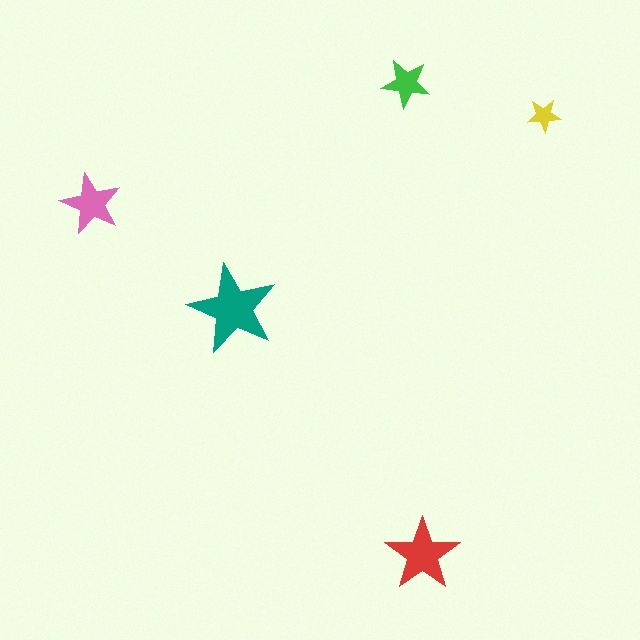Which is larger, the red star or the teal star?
The teal one.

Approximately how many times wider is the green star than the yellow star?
About 1.5 times wider.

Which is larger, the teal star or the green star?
The teal one.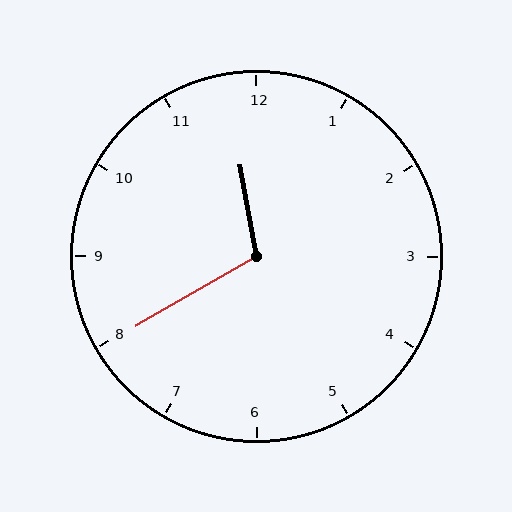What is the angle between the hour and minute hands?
Approximately 110 degrees.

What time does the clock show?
11:40.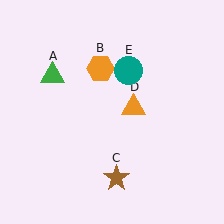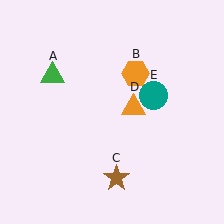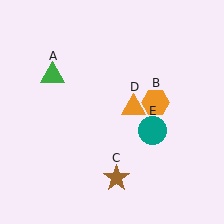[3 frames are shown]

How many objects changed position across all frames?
2 objects changed position: orange hexagon (object B), teal circle (object E).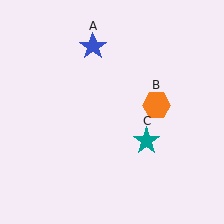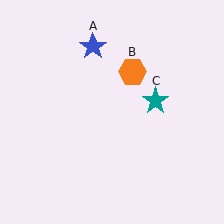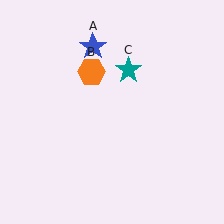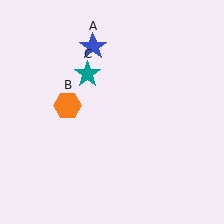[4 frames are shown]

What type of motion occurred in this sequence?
The orange hexagon (object B), teal star (object C) rotated counterclockwise around the center of the scene.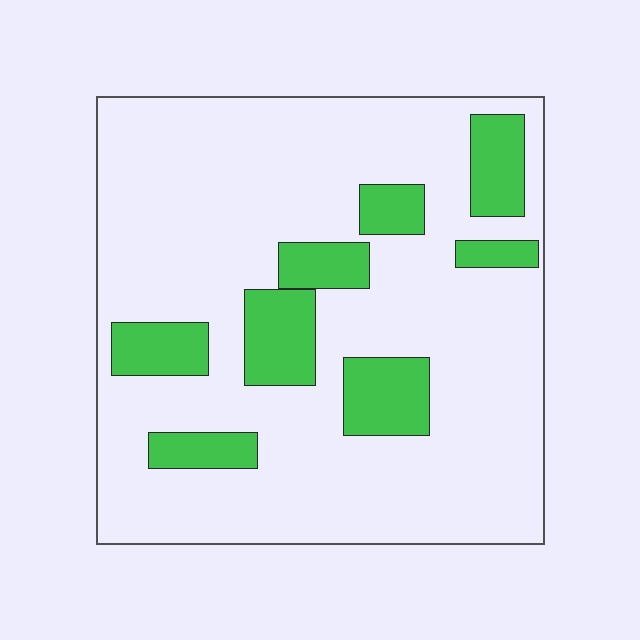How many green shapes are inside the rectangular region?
8.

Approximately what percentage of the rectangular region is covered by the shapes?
Approximately 20%.